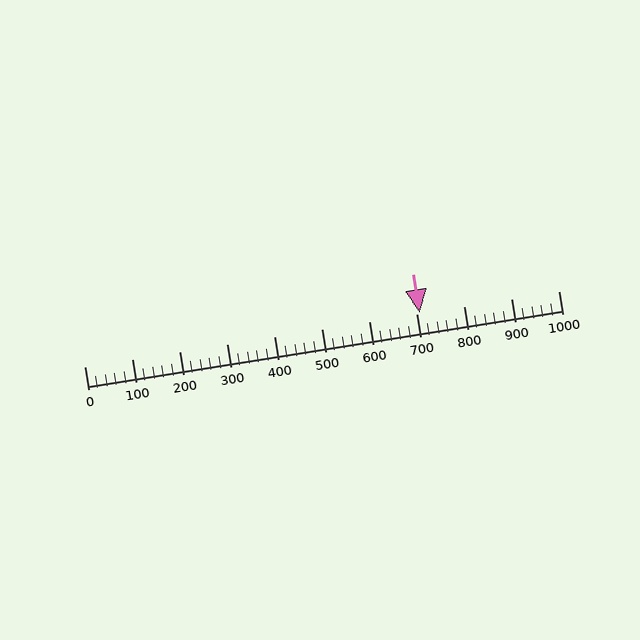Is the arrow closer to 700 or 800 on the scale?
The arrow is closer to 700.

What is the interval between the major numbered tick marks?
The major tick marks are spaced 100 units apart.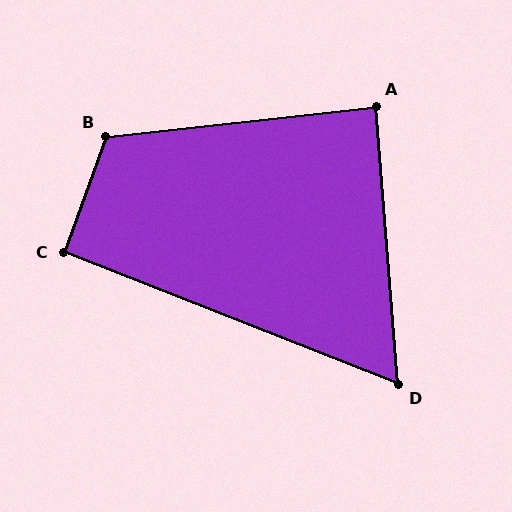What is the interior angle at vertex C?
Approximately 92 degrees (approximately right).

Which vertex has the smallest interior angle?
D, at approximately 64 degrees.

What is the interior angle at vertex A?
Approximately 88 degrees (approximately right).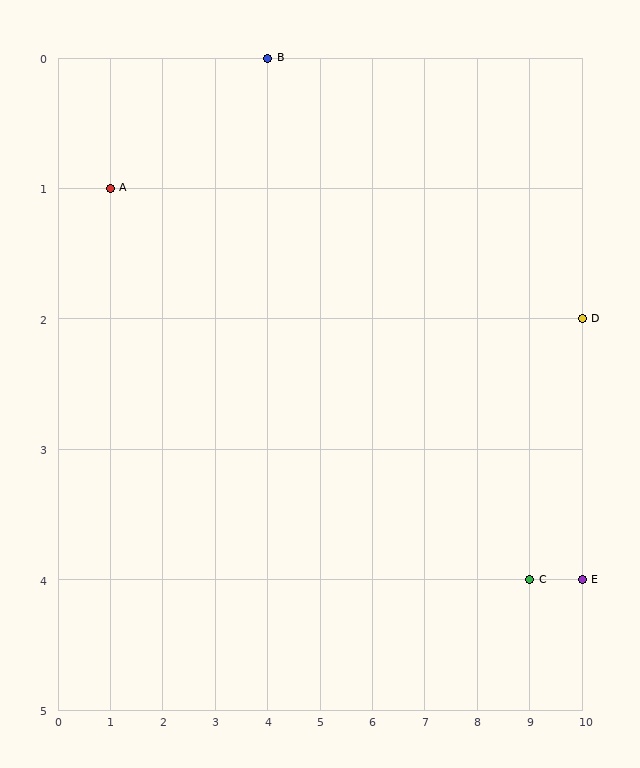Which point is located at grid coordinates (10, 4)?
Point E is at (10, 4).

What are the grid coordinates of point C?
Point C is at grid coordinates (9, 4).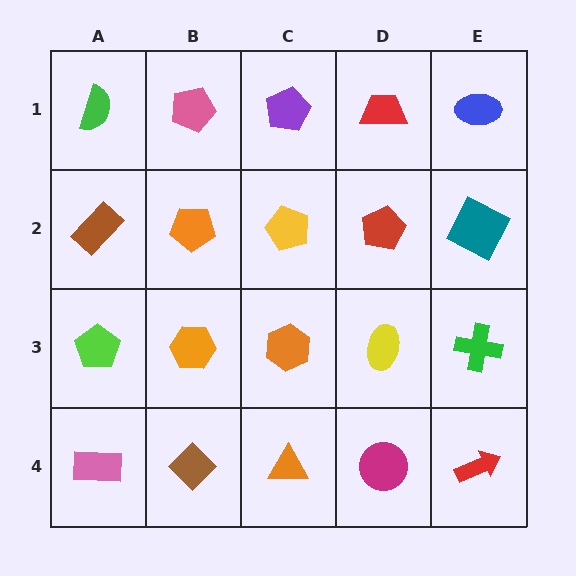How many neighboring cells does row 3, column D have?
4.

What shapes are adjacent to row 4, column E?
A green cross (row 3, column E), a magenta circle (row 4, column D).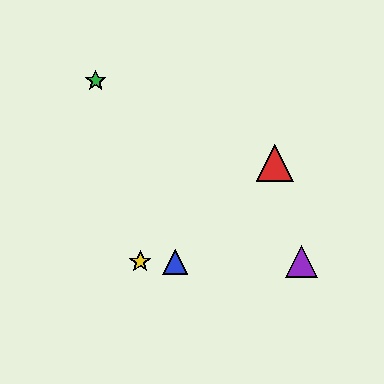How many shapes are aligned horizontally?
3 shapes (the blue triangle, the yellow star, the purple triangle) are aligned horizontally.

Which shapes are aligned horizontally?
The blue triangle, the yellow star, the purple triangle are aligned horizontally.